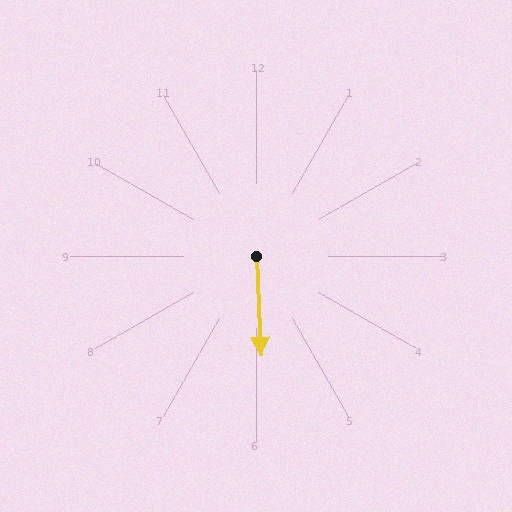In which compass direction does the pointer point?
South.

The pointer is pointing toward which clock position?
Roughly 6 o'clock.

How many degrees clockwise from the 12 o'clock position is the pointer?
Approximately 177 degrees.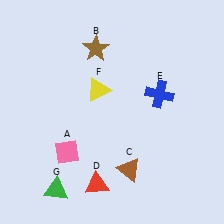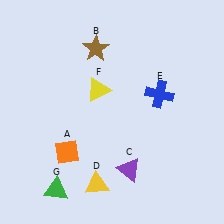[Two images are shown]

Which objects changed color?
A changed from pink to orange. C changed from brown to purple. D changed from red to yellow.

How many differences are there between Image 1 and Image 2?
There are 3 differences between the two images.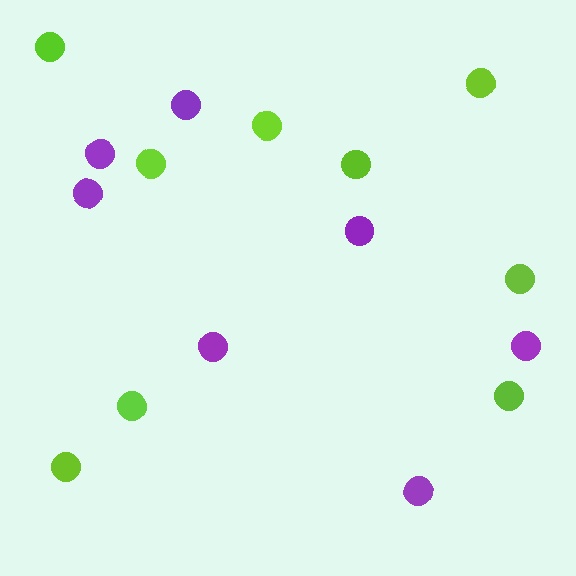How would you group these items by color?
There are 2 groups: one group of purple circles (7) and one group of lime circles (9).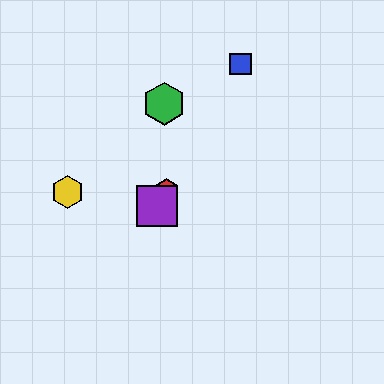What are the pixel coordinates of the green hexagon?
The green hexagon is at (164, 104).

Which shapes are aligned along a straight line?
The red hexagon, the blue square, the purple square are aligned along a straight line.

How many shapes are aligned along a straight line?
3 shapes (the red hexagon, the blue square, the purple square) are aligned along a straight line.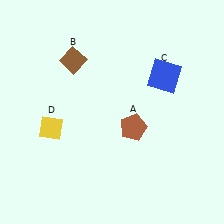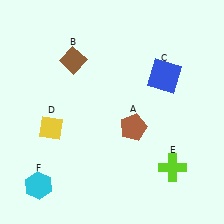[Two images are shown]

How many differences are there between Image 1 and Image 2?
There are 2 differences between the two images.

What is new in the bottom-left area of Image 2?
A cyan hexagon (F) was added in the bottom-left area of Image 2.